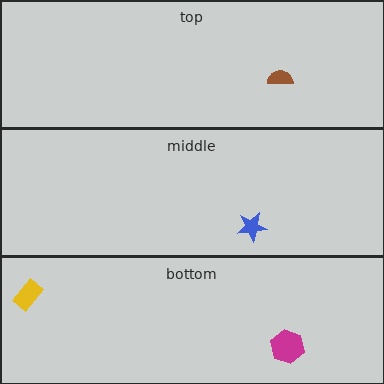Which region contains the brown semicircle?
The top region.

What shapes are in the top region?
The brown semicircle.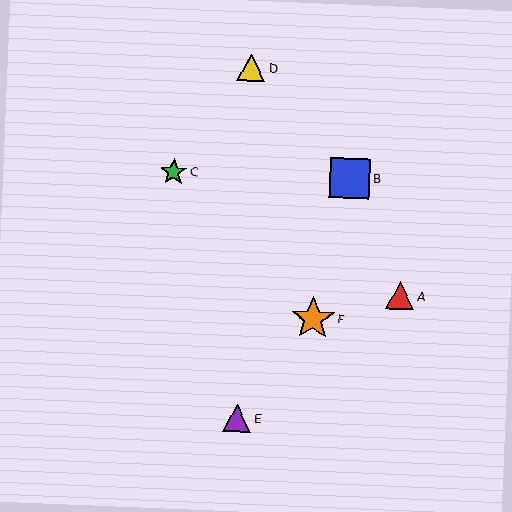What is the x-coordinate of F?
Object F is at x≈313.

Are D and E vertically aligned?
Yes, both are at x≈251.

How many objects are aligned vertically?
2 objects (D, E) are aligned vertically.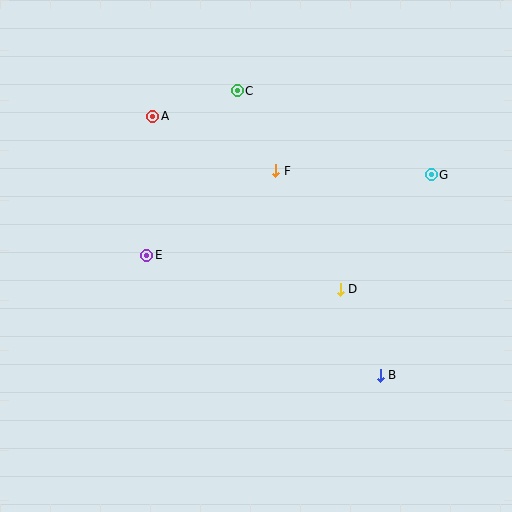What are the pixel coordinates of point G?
Point G is at (431, 175).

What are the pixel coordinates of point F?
Point F is at (276, 171).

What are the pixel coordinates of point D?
Point D is at (340, 289).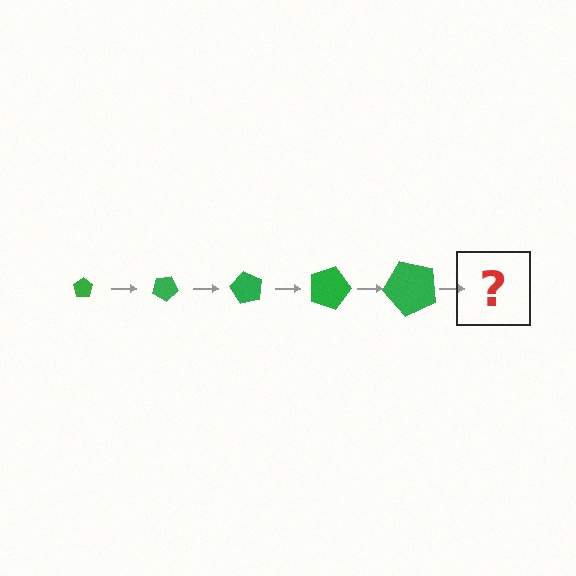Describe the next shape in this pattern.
It should be a pentagon, larger than the previous one and rotated 150 degrees from the start.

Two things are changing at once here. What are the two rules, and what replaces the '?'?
The two rules are that the pentagon grows larger each step and it rotates 30 degrees each step. The '?' should be a pentagon, larger than the previous one and rotated 150 degrees from the start.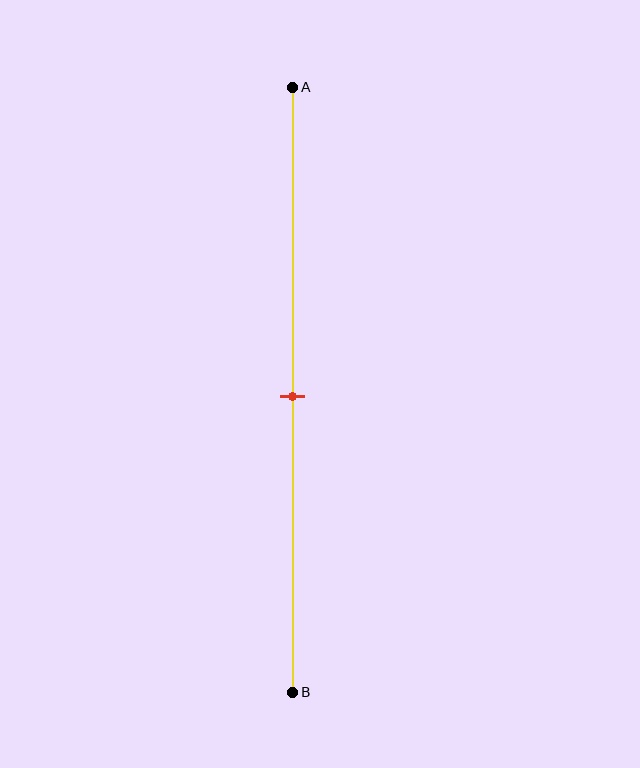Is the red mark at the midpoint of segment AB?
Yes, the mark is approximately at the midpoint.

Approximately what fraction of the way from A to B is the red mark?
The red mark is approximately 50% of the way from A to B.